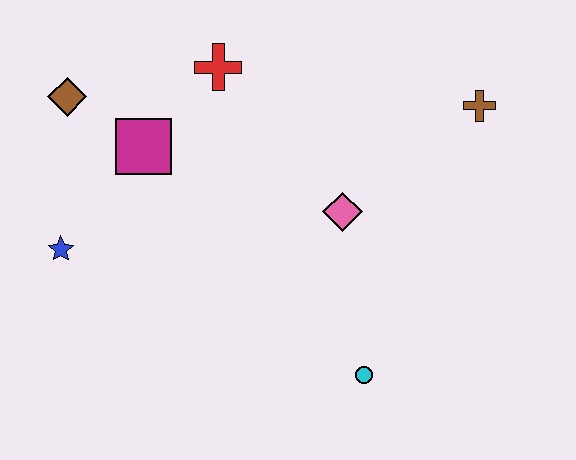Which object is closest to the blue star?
The magenta square is closest to the blue star.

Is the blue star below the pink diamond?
Yes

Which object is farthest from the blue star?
The brown cross is farthest from the blue star.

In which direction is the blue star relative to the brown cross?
The blue star is to the left of the brown cross.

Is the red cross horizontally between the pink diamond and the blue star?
Yes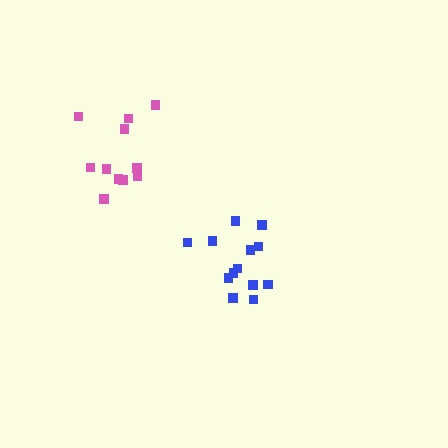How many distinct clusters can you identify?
There are 2 distinct clusters.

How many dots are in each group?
Group 1: 13 dots, Group 2: 11 dots (24 total).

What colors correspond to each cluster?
The clusters are colored: blue, pink.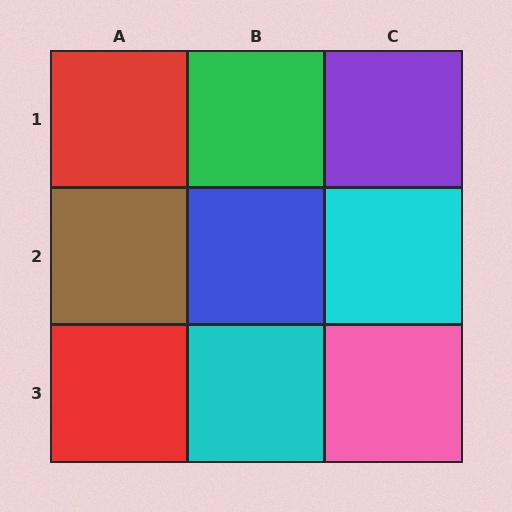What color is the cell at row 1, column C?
Purple.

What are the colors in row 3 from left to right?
Red, cyan, pink.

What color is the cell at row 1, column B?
Green.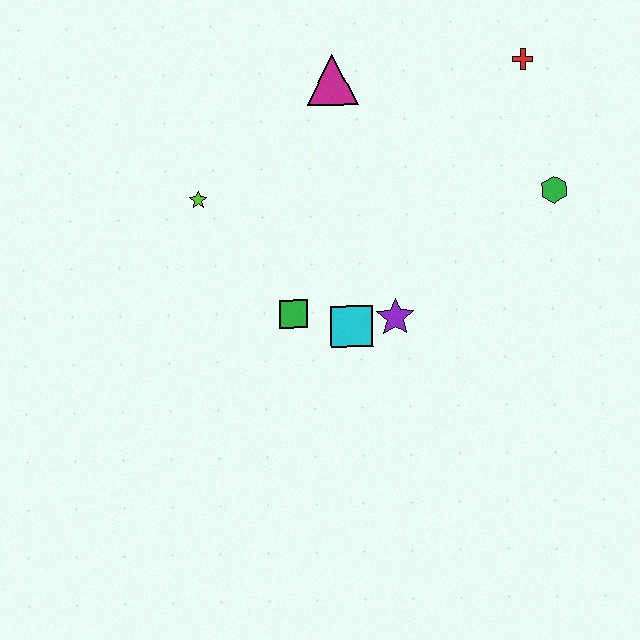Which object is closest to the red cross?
The green hexagon is closest to the red cross.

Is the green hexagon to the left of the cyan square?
No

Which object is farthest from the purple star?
The red cross is farthest from the purple star.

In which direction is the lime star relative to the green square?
The lime star is above the green square.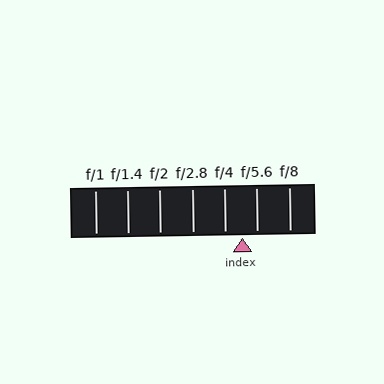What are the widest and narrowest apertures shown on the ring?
The widest aperture shown is f/1 and the narrowest is f/8.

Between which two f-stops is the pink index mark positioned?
The index mark is between f/4 and f/5.6.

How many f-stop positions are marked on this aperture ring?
There are 7 f-stop positions marked.